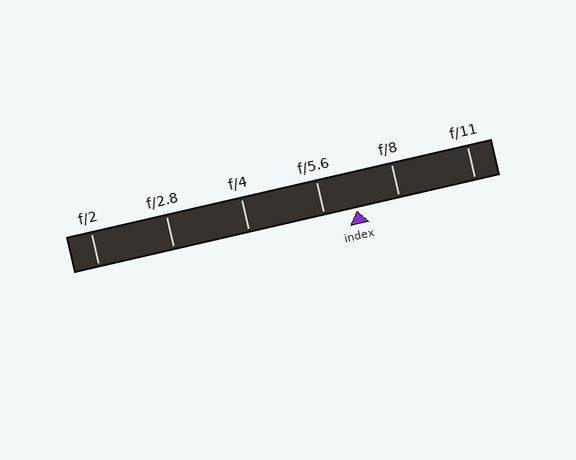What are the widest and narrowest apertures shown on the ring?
The widest aperture shown is f/2 and the narrowest is f/11.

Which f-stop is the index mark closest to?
The index mark is closest to f/5.6.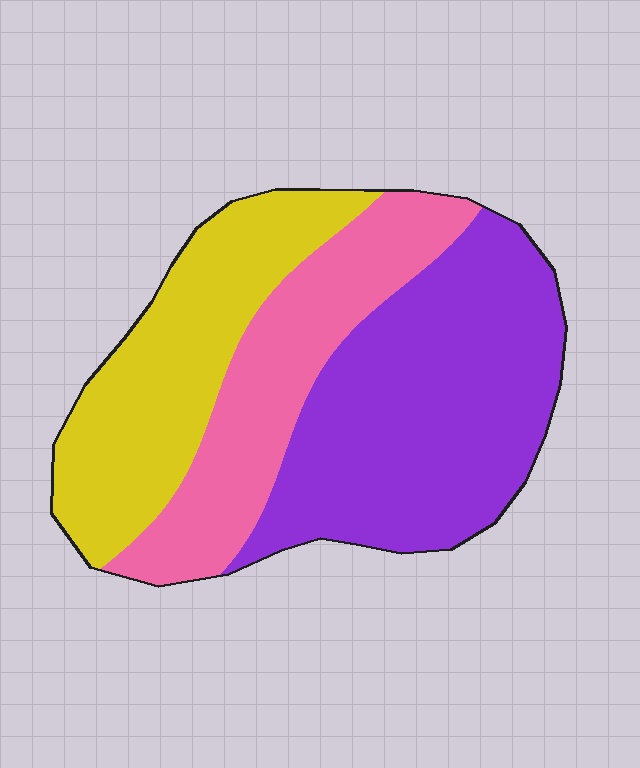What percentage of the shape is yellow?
Yellow covers 29% of the shape.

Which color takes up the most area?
Purple, at roughly 45%.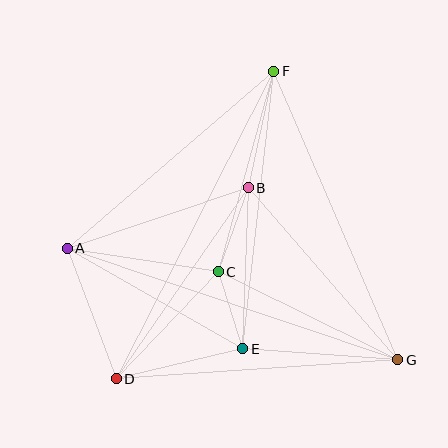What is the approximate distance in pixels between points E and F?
The distance between E and F is approximately 279 pixels.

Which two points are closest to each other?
Points C and E are closest to each other.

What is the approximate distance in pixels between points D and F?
The distance between D and F is approximately 345 pixels.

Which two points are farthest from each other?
Points A and G are farthest from each other.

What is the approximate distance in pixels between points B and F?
The distance between B and F is approximately 119 pixels.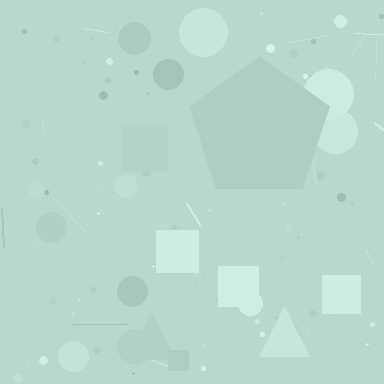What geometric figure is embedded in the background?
A pentagon is embedded in the background.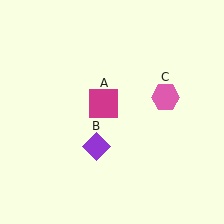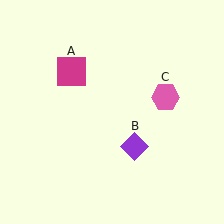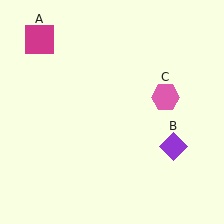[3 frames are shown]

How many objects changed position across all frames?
2 objects changed position: magenta square (object A), purple diamond (object B).